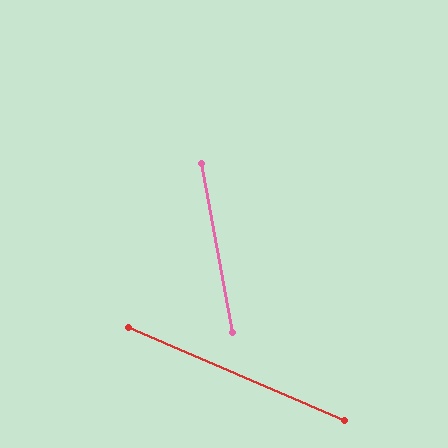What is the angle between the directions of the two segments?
Approximately 56 degrees.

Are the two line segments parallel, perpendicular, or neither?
Neither parallel nor perpendicular — they differ by about 56°.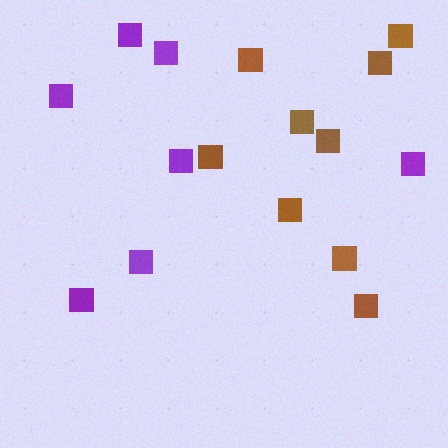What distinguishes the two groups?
There are 2 groups: one group of brown squares (9) and one group of purple squares (7).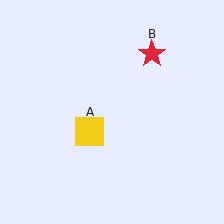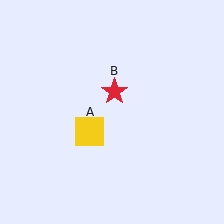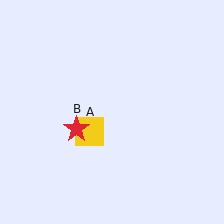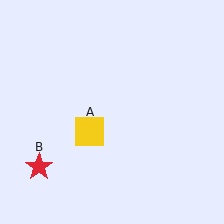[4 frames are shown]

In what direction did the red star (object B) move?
The red star (object B) moved down and to the left.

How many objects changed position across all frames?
1 object changed position: red star (object B).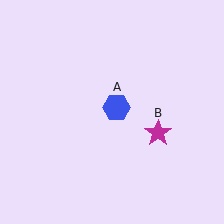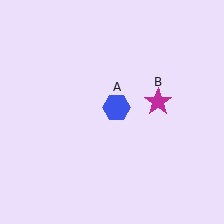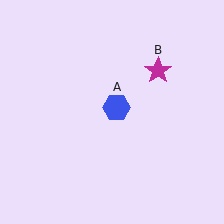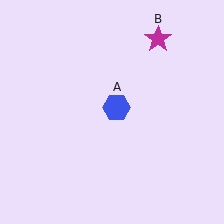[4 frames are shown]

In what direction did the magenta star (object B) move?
The magenta star (object B) moved up.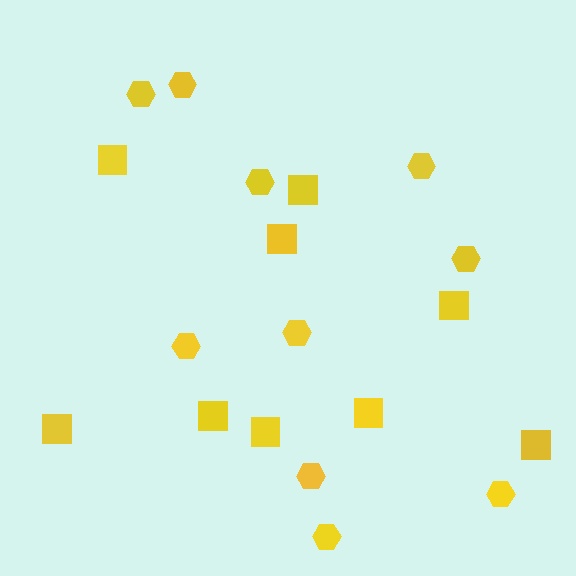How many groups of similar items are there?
There are 2 groups: one group of squares (9) and one group of hexagons (10).